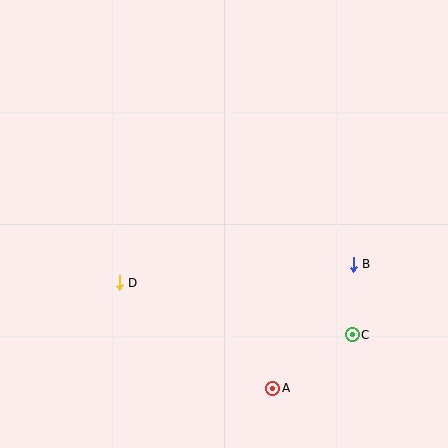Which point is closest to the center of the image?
Point D at (119, 283) is closest to the center.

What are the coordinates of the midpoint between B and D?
The midpoint between B and D is at (236, 273).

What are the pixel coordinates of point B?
Point B is at (353, 264).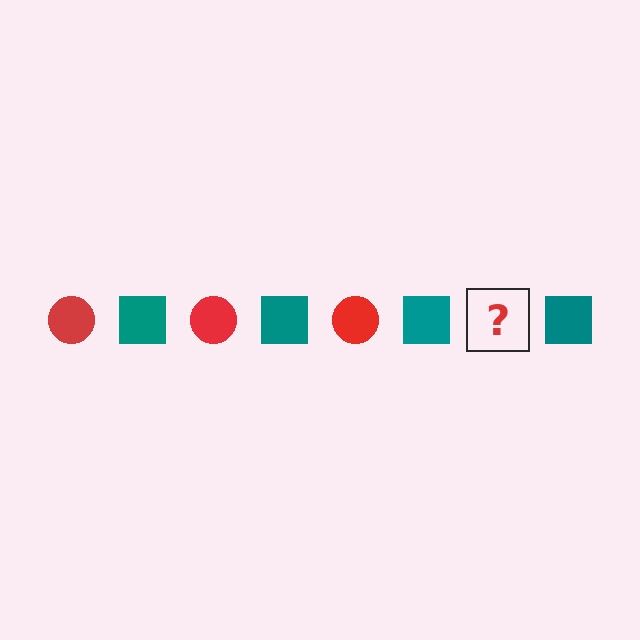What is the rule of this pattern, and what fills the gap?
The rule is that the pattern alternates between red circle and teal square. The gap should be filled with a red circle.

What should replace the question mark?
The question mark should be replaced with a red circle.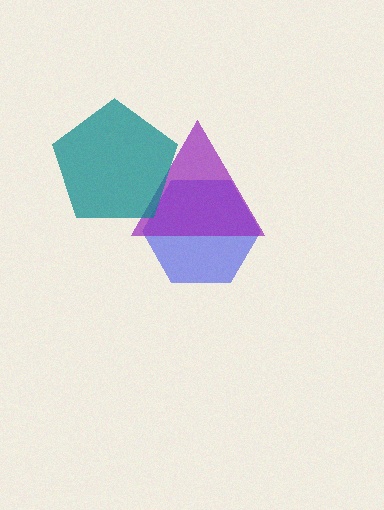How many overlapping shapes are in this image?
There are 3 overlapping shapes in the image.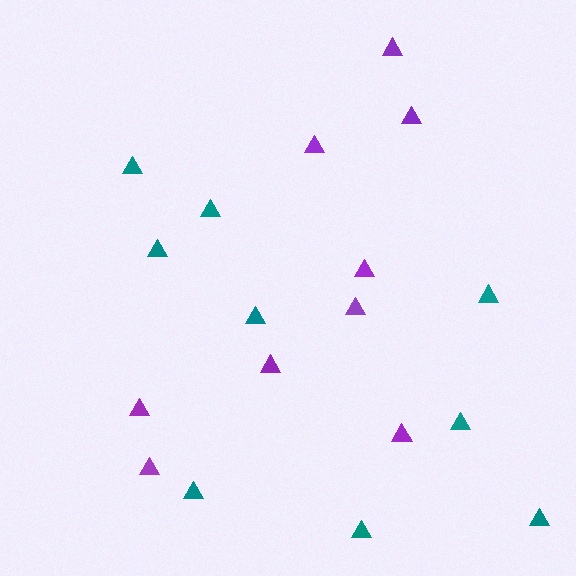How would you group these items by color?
There are 2 groups: one group of teal triangles (9) and one group of purple triangles (9).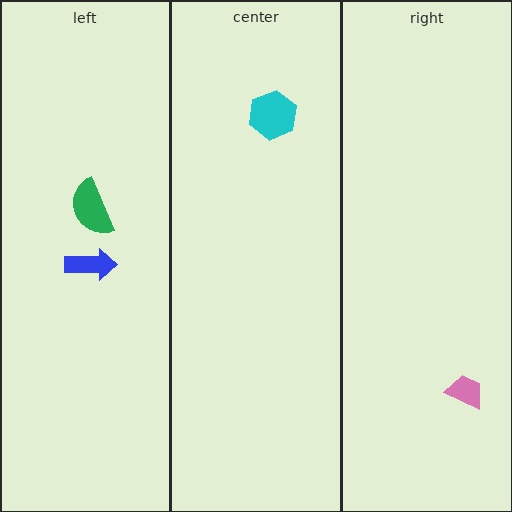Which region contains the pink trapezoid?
The right region.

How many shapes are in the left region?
2.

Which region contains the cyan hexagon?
The center region.